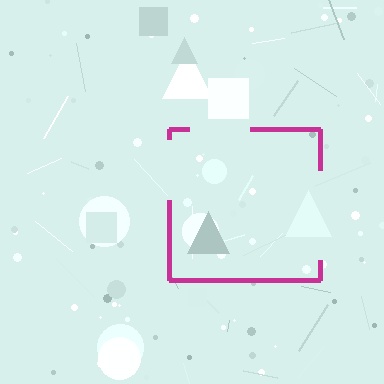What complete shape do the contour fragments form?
The contour fragments form a square.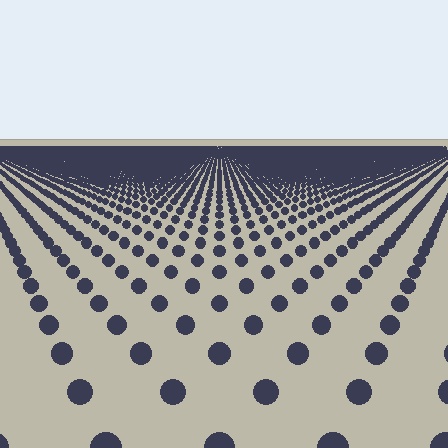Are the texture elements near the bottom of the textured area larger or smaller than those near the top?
Larger. Near the bottom, elements are closer to the viewer and appear at a bigger on-screen size.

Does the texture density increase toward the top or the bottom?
Density increases toward the top.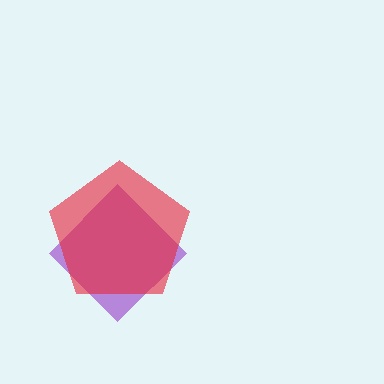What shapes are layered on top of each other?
The layered shapes are: a purple diamond, a red pentagon.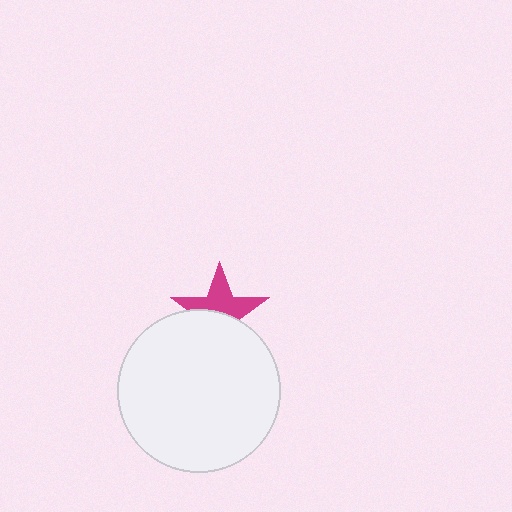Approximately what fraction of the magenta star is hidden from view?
Roughly 48% of the magenta star is hidden behind the white circle.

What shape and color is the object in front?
The object in front is a white circle.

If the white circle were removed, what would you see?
You would see the complete magenta star.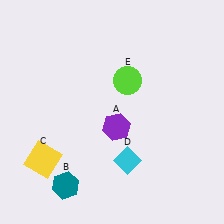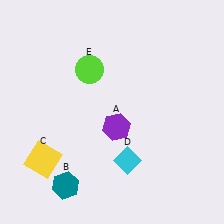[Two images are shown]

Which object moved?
The lime circle (E) moved left.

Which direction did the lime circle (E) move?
The lime circle (E) moved left.